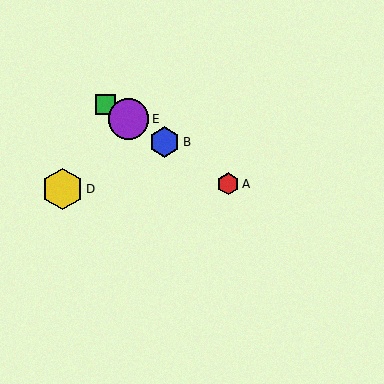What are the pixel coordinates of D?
Object D is at (62, 189).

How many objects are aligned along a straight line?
4 objects (A, B, C, E) are aligned along a straight line.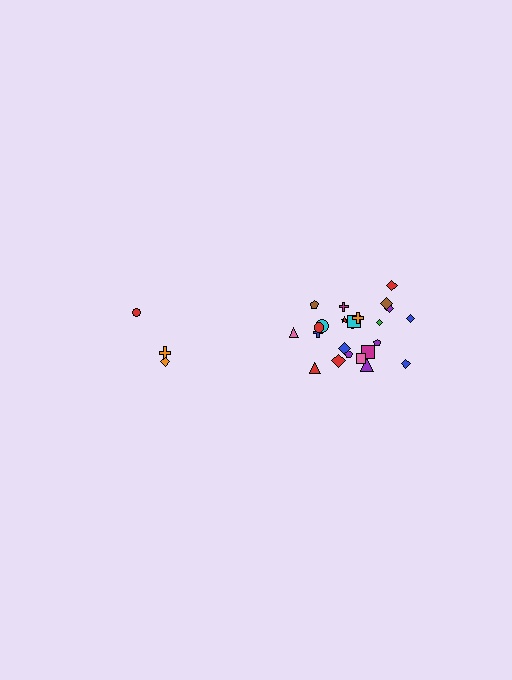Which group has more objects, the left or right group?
The right group.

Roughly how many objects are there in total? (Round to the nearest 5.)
Roughly 30 objects in total.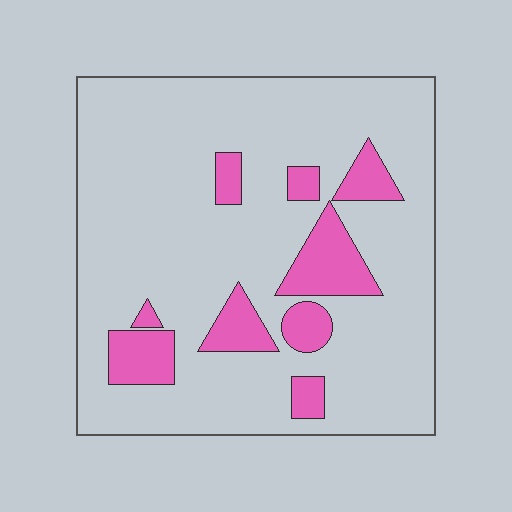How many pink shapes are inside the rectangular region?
9.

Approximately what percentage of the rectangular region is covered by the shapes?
Approximately 15%.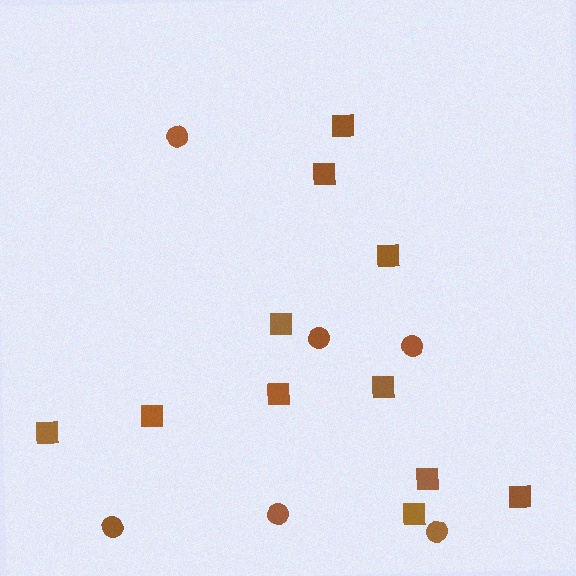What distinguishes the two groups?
There are 2 groups: one group of circles (6) and one group of squares (11).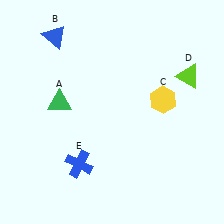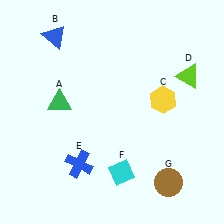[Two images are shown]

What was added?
A cyan diamond (F), a brown circle (G) were added in Image 2.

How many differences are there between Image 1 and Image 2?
There are 2 differences between the two images.